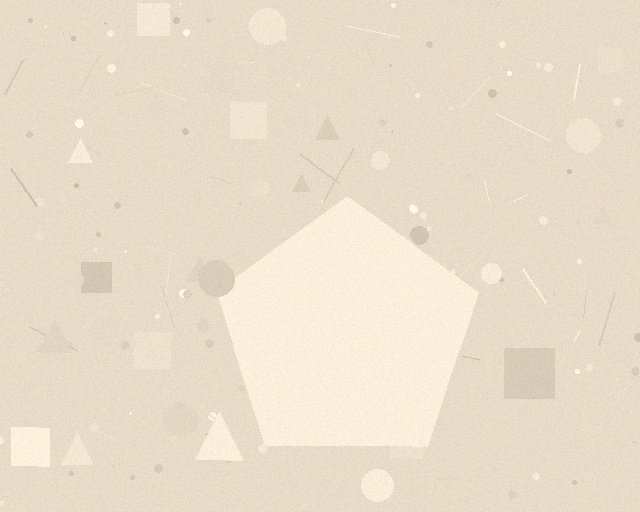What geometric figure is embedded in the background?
A pentagon is embedded in the background.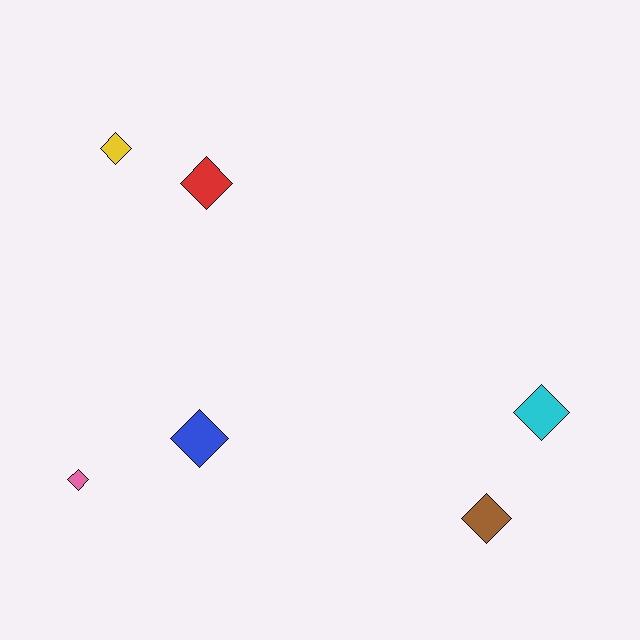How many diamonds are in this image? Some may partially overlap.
There are 6 diamonds.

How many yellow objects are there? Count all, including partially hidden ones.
There is 1 yellow object.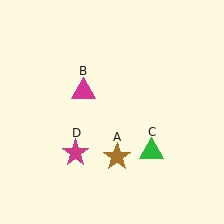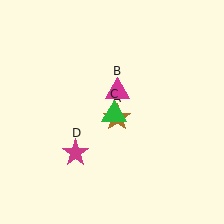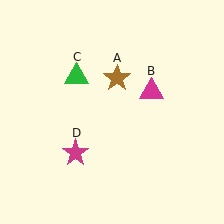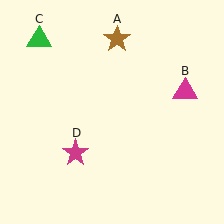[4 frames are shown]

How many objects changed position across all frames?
3 objects changed position: brown star (object A), magenta triangle (object B), green triangle (object C).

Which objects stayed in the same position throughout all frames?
Magenta star (object D) remained stationary.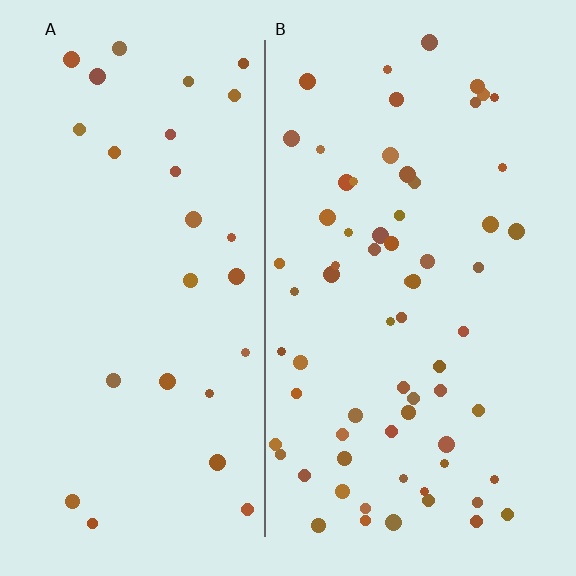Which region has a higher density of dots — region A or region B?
B (the right).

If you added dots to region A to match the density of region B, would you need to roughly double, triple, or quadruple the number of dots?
Approximately double.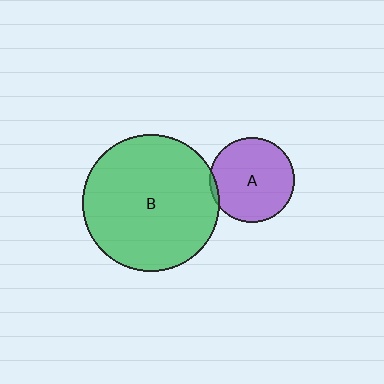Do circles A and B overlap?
Yes.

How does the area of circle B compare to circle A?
Approximately 2.6 times.